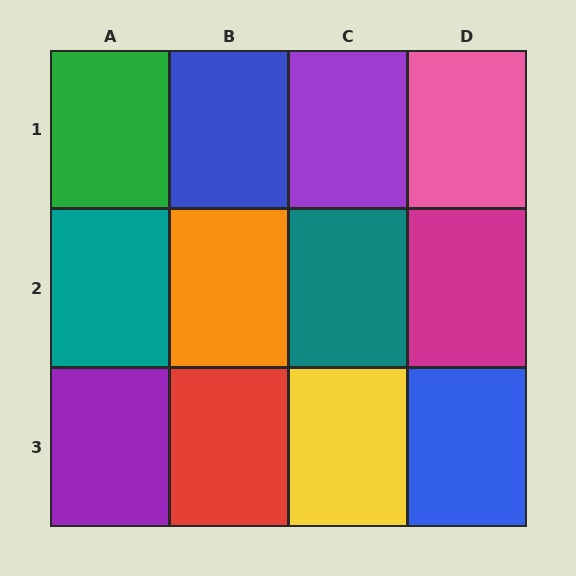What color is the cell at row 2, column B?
Orange.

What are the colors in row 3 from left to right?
Purple, red, yellow, blue.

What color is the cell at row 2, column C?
Teal.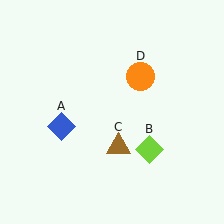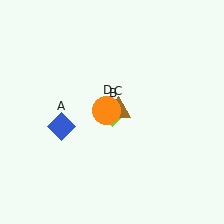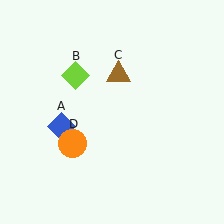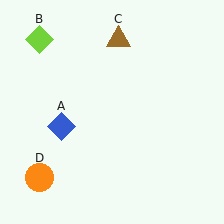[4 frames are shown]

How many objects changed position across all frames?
3 objects changed position: lime diamond (object B), brown triangle (object C), orange circle (object D).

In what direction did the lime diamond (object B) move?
The lime diamond (object B) moved up and to the left.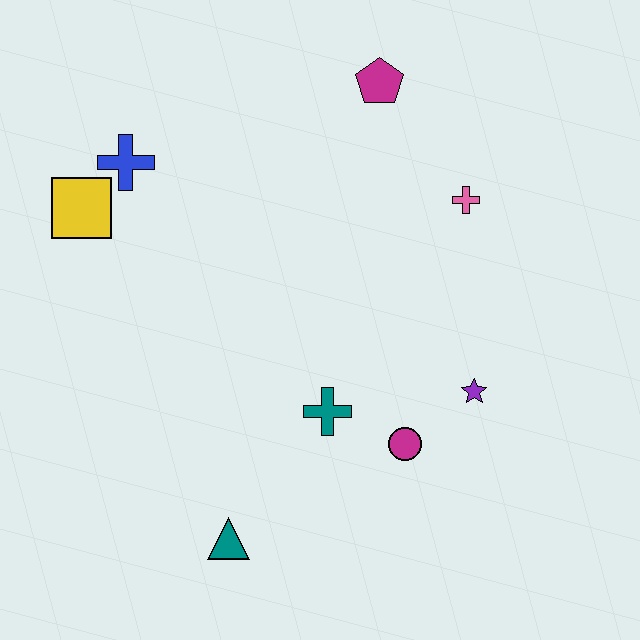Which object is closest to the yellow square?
The blue cross is closest to the yellow square.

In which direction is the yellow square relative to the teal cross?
The yellow square is to the left of the teal cross.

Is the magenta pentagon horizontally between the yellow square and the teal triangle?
No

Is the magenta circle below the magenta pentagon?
Yes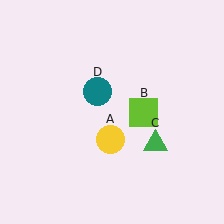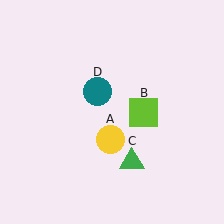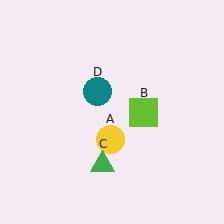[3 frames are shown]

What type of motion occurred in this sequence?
The green triangle (object C) rotated clockwise around the center of the scene.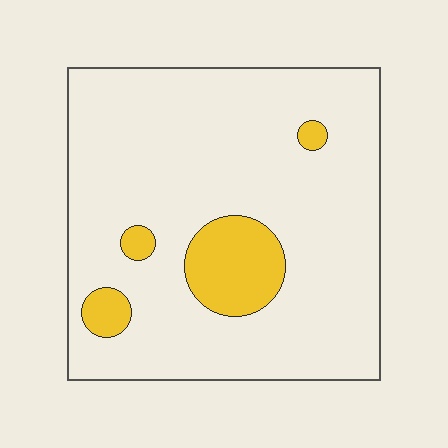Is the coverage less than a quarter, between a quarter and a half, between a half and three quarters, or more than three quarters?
Less than a quarter.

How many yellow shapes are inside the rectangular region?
4.